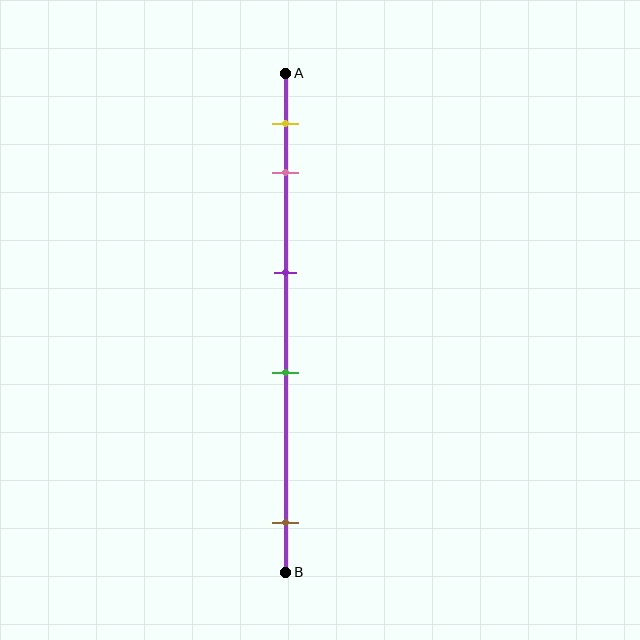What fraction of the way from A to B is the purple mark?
The purple mark is approximately 40% (0.4) of the way from A to B.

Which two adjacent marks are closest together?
The yellow and pink marks are the closest adjacent pair.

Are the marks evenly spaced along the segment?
No, the marks are not evenly spaced.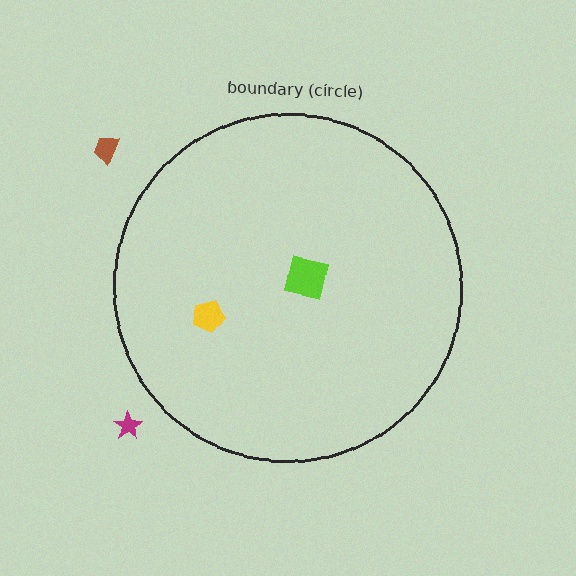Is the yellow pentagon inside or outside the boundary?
Inside.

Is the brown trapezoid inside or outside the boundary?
Outside.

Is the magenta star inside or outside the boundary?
Outside.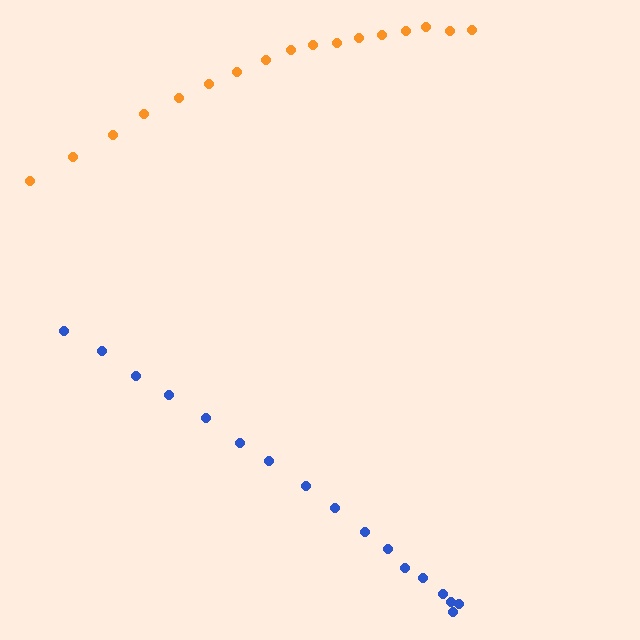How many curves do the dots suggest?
There are 2 distinct paths.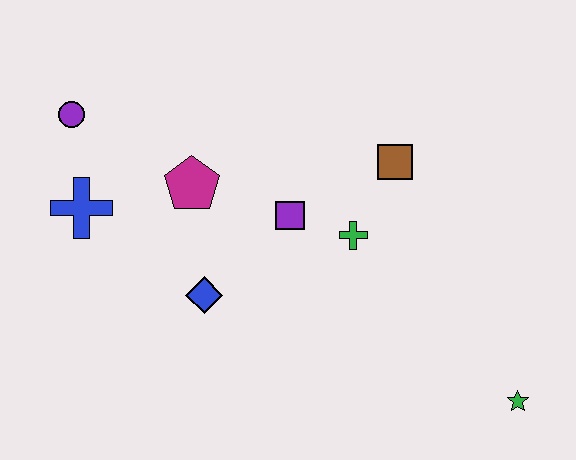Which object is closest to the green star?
The green cross is closest to the green star.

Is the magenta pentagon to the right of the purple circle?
Yes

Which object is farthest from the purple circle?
The green star is farthest from the purple circle.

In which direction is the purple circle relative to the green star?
The purple circle is to the left of the green star.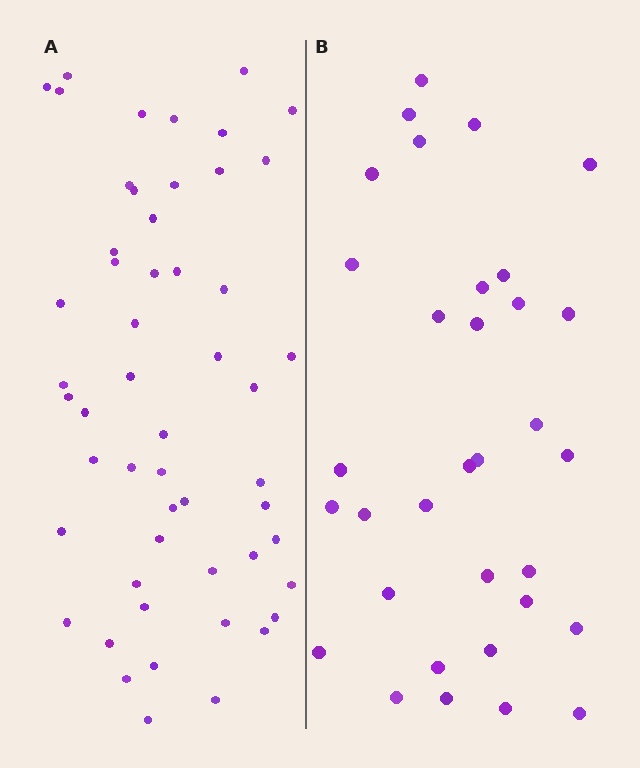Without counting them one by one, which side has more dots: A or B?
Region A (the left region) has more dots.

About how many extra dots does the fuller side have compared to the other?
Region A has approximately 20 more dots than region B.